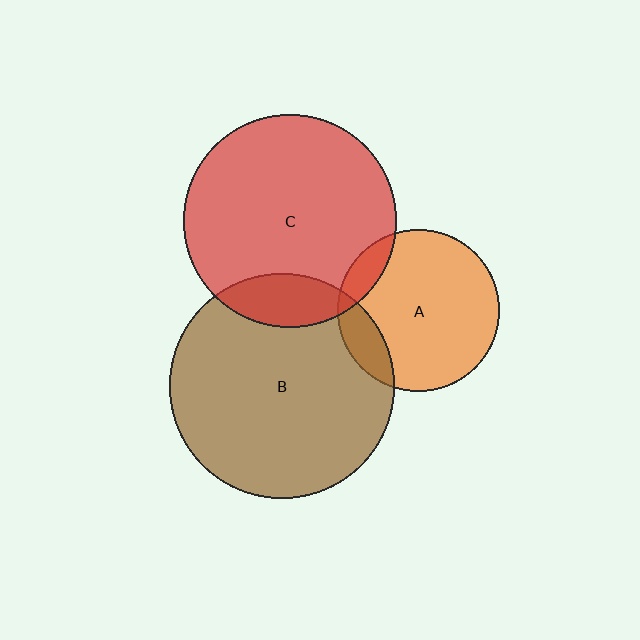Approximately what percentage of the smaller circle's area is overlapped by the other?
Approximately 10%.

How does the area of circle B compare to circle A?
Approximately 1.9 times.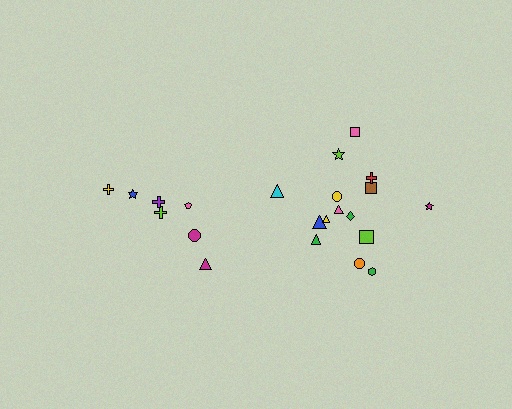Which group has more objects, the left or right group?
The right group.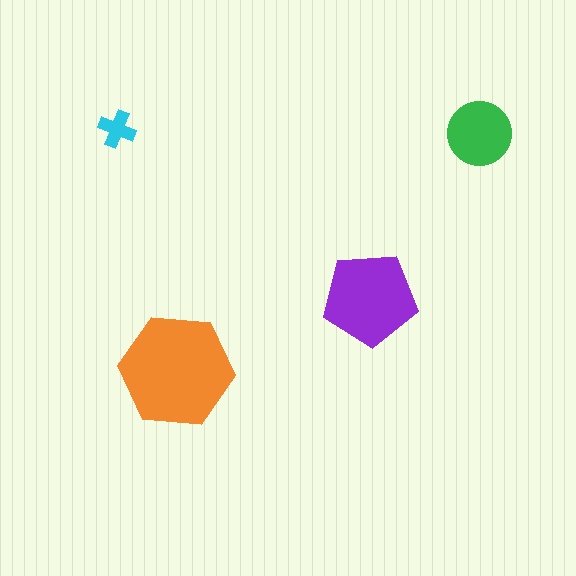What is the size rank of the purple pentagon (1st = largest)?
2nd.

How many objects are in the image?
There are 4 objects in the image.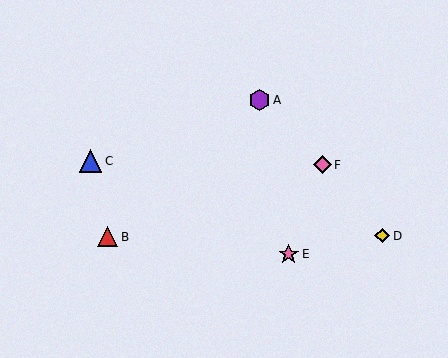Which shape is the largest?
The blue triangle (labeled C) is the largest.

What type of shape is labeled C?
Shape C is a blue triangle.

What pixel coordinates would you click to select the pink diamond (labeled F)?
Click at (322, 165) to select the pink diamond F.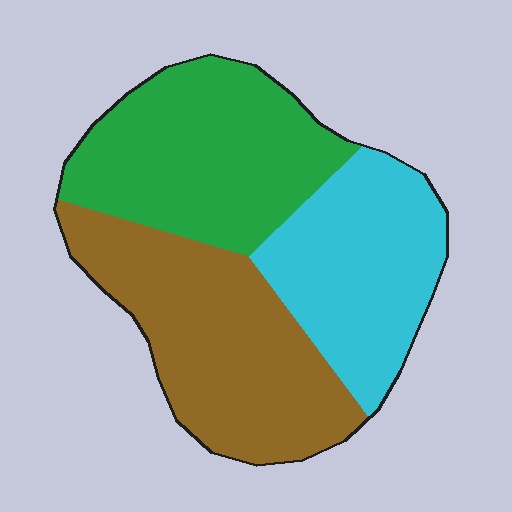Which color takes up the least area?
Cyan, at roughly 30%.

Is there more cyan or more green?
Green.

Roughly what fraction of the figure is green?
Green takes up between a third and a half of the figure.